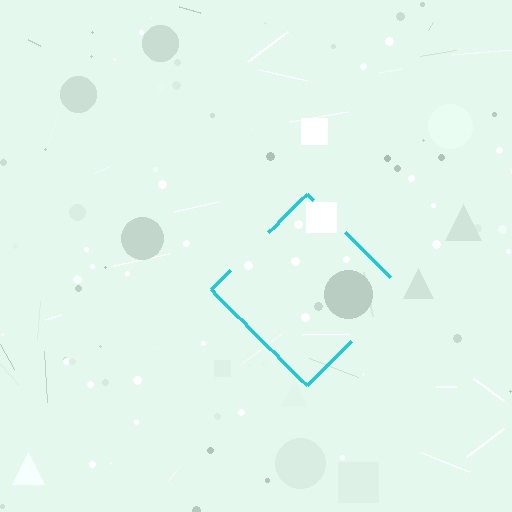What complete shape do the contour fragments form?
The contour fragments form a diamond.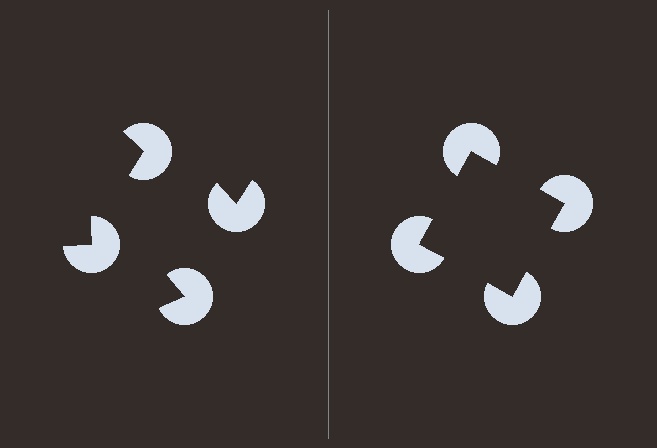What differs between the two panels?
The pac-man discs are positioned identically on both sides; only the wedge orientations differ. On the right they align to a square; on the left they are misaligned.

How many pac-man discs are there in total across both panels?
8 — 4 on each side.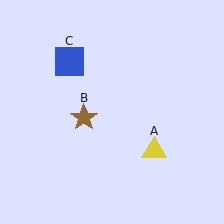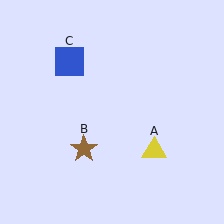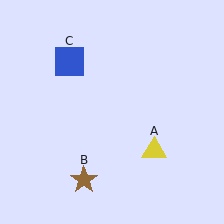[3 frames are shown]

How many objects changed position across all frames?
1 object changed position: brown star (object B).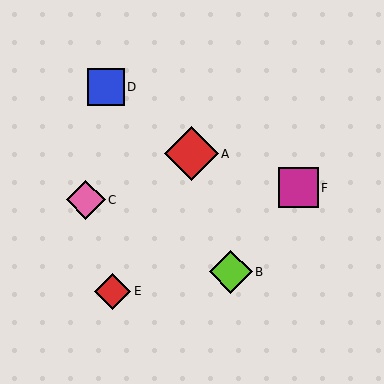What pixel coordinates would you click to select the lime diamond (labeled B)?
Click at (231, 272) to select the lime diamond B.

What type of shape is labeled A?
Shape A is a red diamond.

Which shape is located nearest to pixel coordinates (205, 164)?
The red diamond (labeled A) at (191, 154) is nearest to that location.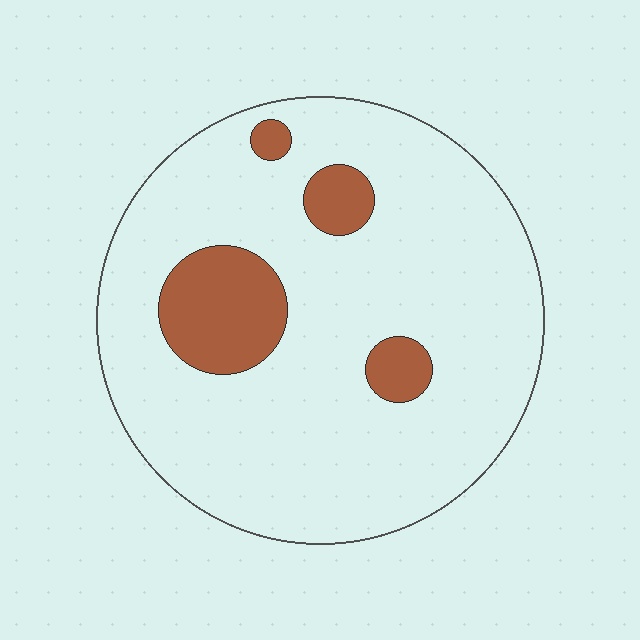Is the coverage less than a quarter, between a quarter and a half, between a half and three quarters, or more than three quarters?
Less than a quarter.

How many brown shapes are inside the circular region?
4.